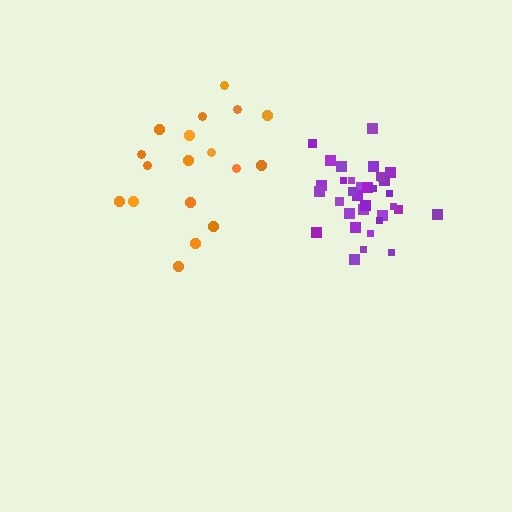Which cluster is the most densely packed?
Purple.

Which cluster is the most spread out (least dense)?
Orange.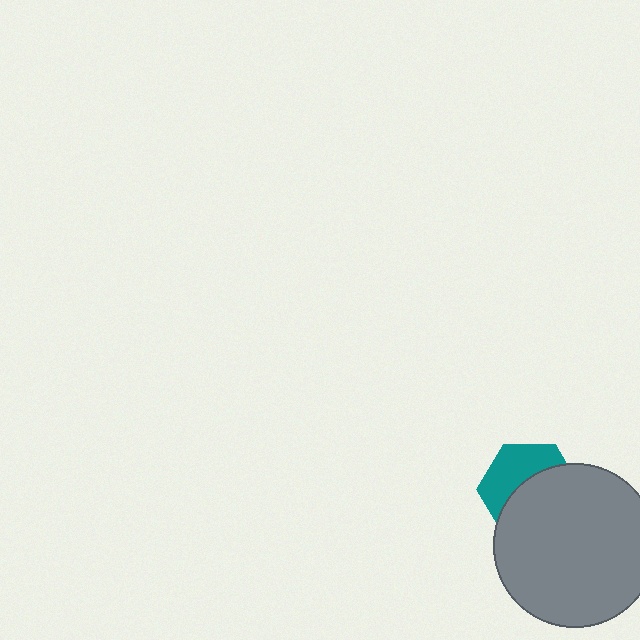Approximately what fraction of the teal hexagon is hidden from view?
Roughly 57% of the teal hexagon is hidden behind the gray circle.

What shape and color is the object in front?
The object in front is a gray circle.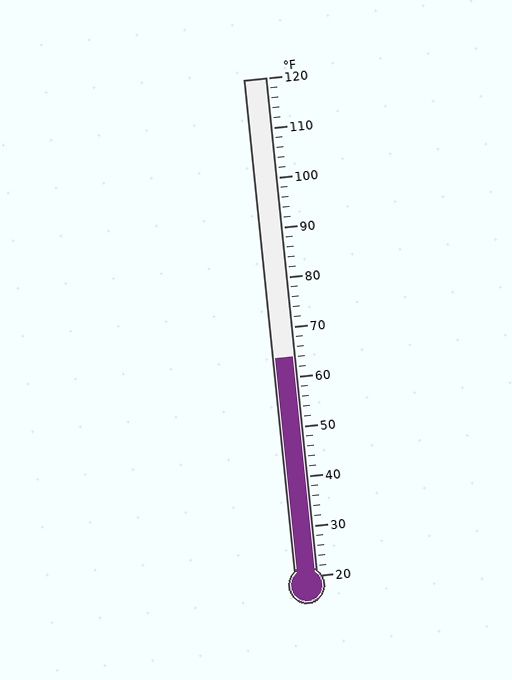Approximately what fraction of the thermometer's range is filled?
The thermometer is filled to approximately 45% of its range.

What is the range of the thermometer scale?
The thermometer scale ranges from 20°F to 120°F.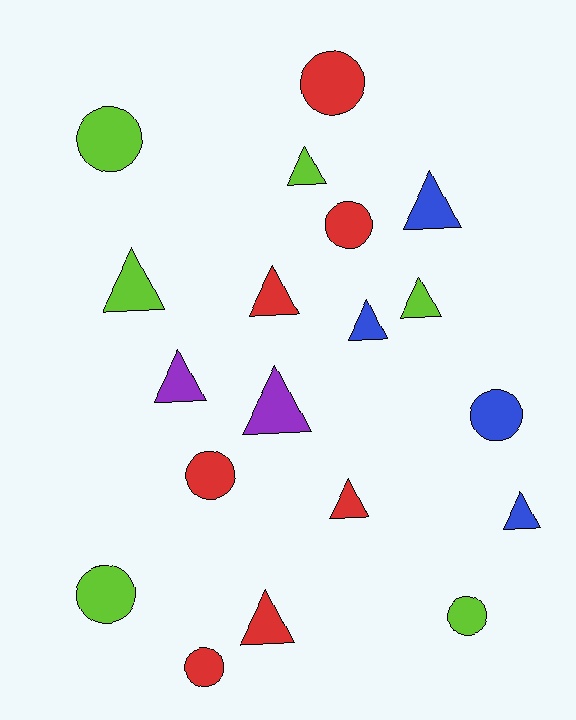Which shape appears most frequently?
Triangle, with 11 objects.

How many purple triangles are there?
There are 2 purple triangles.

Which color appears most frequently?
Red, with 7 objects.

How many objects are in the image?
There are 19 objects.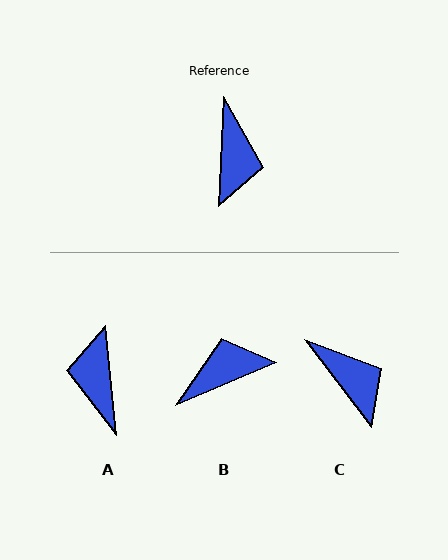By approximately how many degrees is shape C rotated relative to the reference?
Approximately 40 degrees counter-clockwise.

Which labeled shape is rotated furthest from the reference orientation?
A, about 172 degrees away.